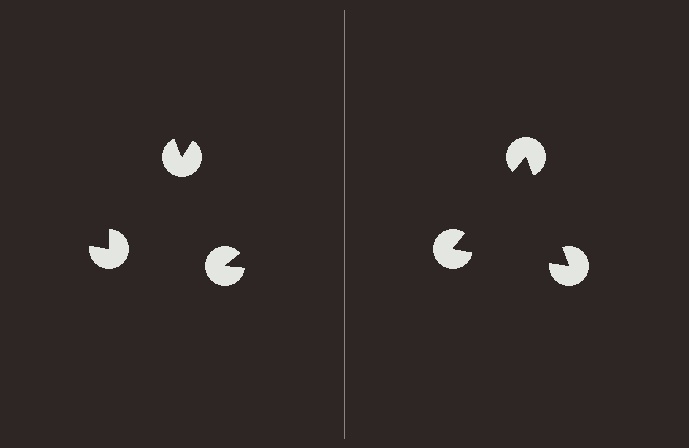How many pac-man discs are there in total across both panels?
6 — 3 on each side.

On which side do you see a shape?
An illusory triangle appears on the right side. On the left side the wedge cuts are rotated, so no coherent shape forms.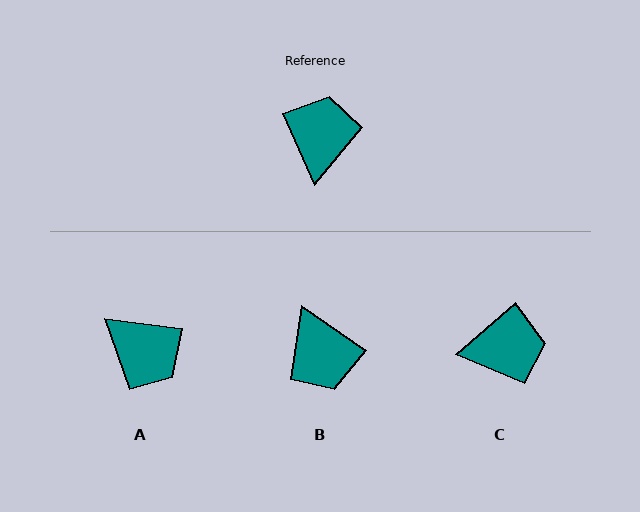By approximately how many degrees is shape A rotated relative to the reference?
Approximately 121 degrees clockwise.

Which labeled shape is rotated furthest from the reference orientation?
B, about 149 degrees away.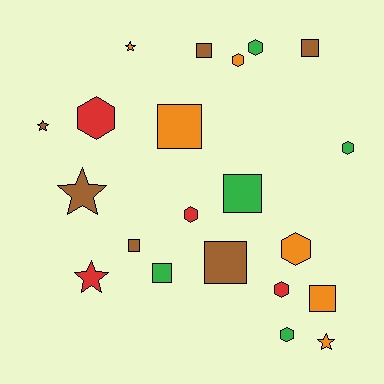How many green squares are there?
There are 2 green squares.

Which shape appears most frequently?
Square, with 8 objects.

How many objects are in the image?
There are 21 objects.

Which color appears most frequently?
Orange, with 6 objects.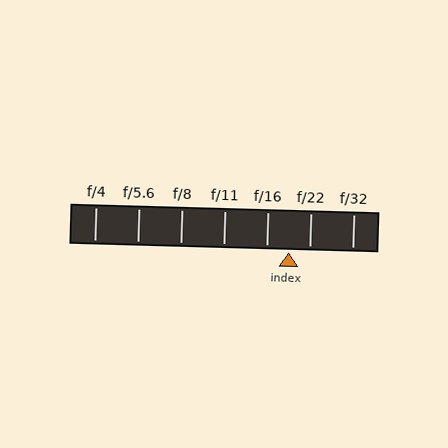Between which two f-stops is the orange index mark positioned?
The index mark is between f/16 and f/22.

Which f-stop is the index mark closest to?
The index mark is closest to f/22.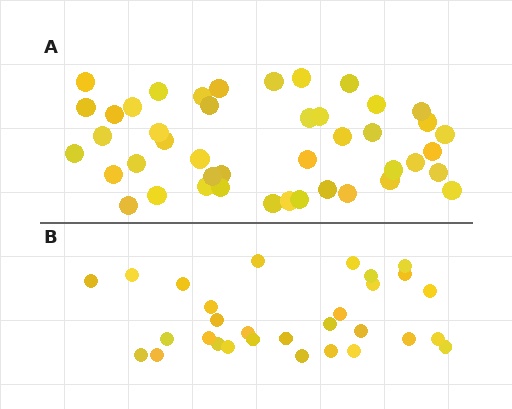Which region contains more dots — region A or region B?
Region A (the top region) has more dots.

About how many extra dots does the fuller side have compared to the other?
Region A has approximately 15 more dots than region B.